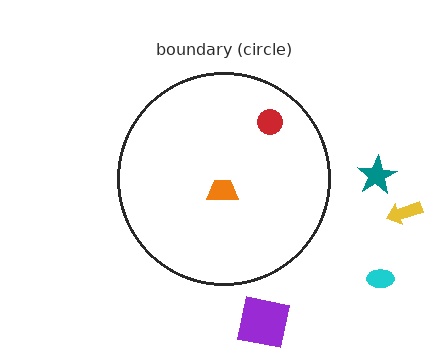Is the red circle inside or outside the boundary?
Inside.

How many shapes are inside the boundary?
2 inside, 4 outside.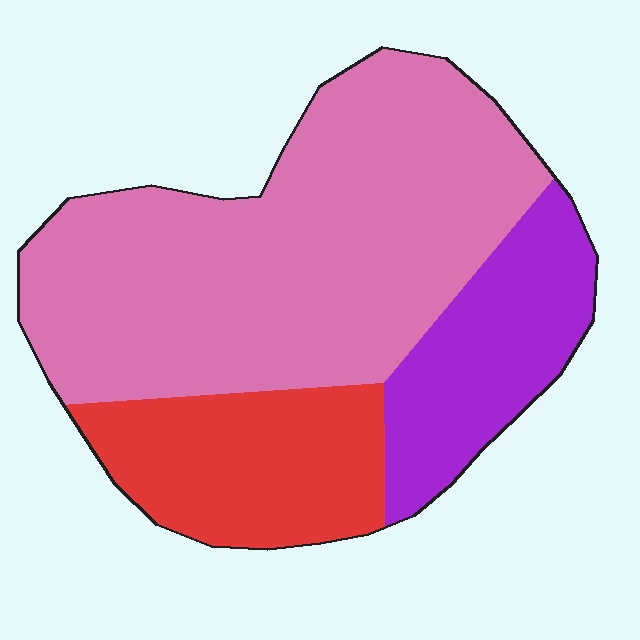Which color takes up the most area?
Pink, at roughly 60%.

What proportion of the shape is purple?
Purple takes up about one fifth (1/5) of the shape.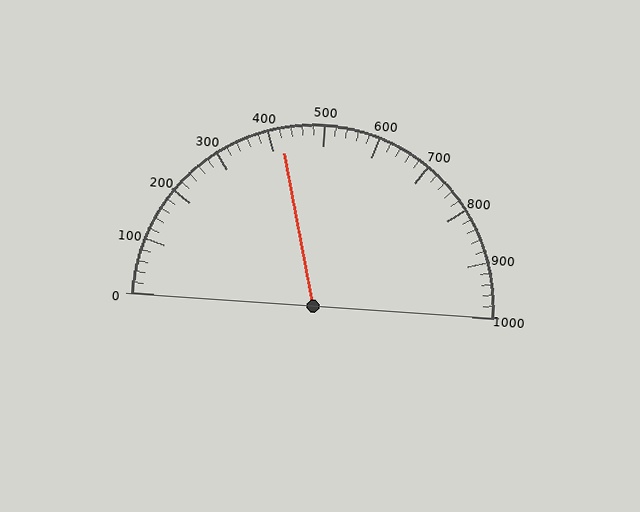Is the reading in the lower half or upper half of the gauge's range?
The reading is in the lower half of the range (0 to 1000).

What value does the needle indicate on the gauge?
The needle indicates approximately 420.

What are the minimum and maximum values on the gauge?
The gauge ranges from 0 to 1000.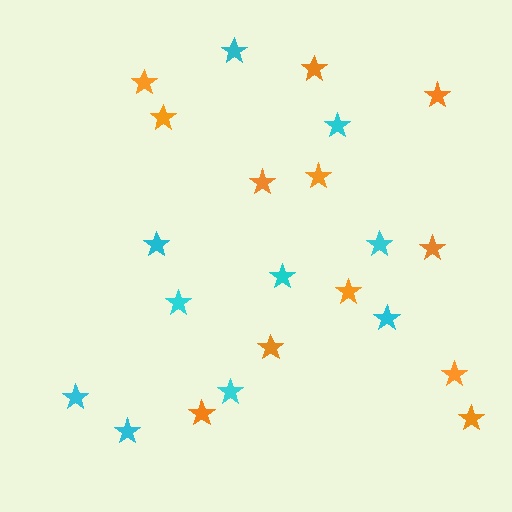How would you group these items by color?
There are 2 groups: one group of cyan stars (10) and one group of orange stars (12).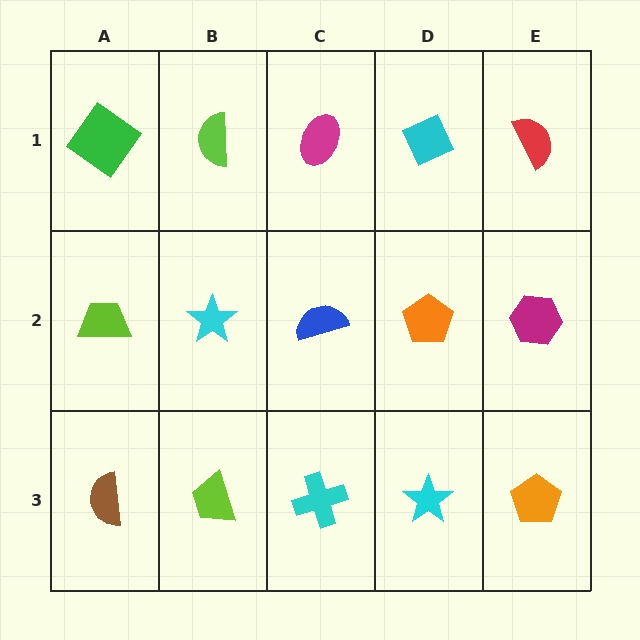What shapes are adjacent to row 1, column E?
A magenta hexagon (row 2, column E), a cyan diamond (row 1, column D).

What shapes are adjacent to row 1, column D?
An orange pentagon (row 2, column D), a magenta ellipse (row 1, column C), a red semicircle (row 1, column E).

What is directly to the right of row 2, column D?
A magenta hexagon.